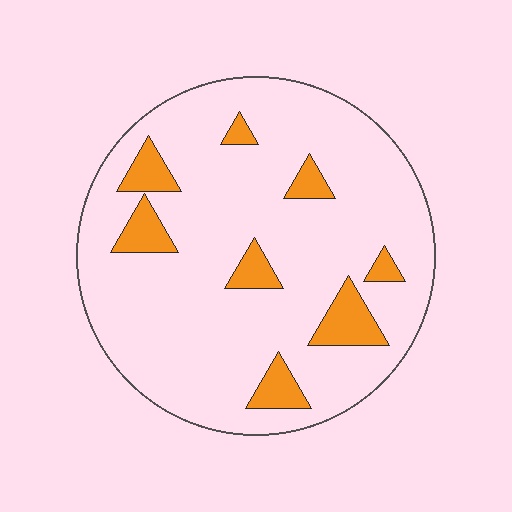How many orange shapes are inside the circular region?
8.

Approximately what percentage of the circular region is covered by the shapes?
Approximately 15%.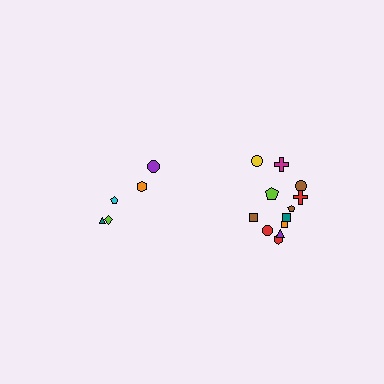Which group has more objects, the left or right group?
The right group.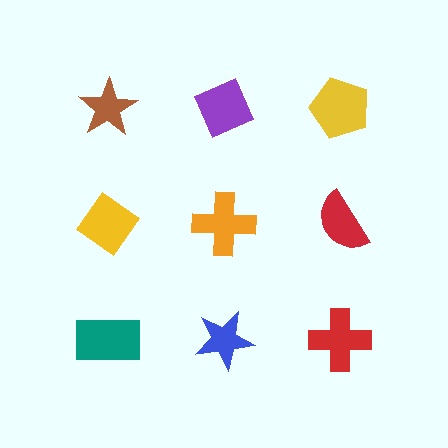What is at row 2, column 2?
An orange cross.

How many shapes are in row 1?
3 shapes.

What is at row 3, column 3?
A red cross.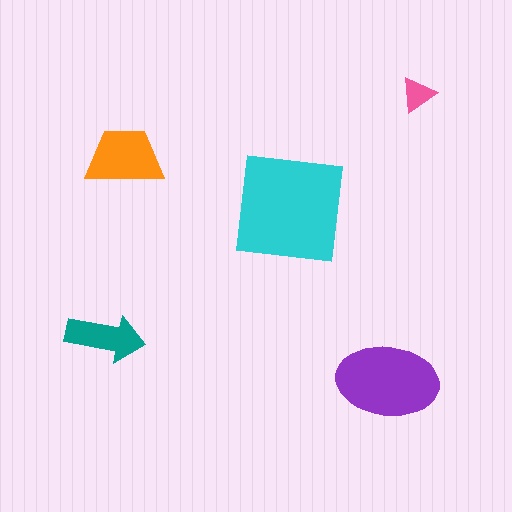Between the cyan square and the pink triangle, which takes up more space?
The cyan square.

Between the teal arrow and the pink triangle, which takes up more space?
The teal arrow.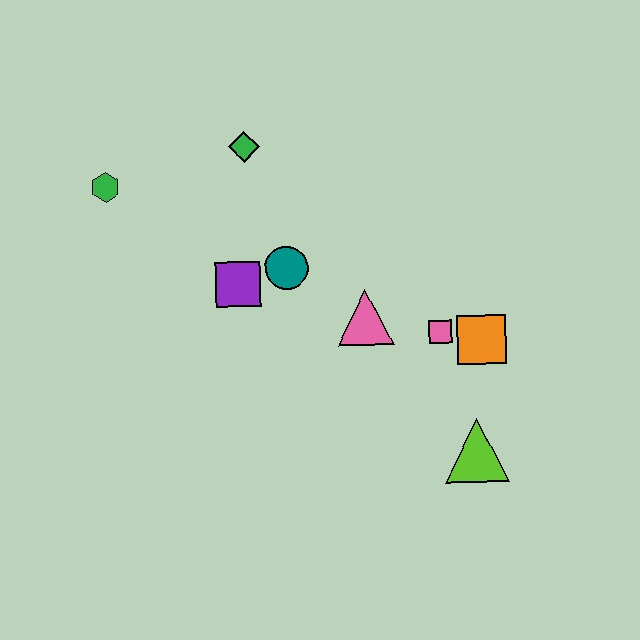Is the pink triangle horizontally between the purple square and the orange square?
Yes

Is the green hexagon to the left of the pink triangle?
Yes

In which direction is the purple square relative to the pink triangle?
The purple square is to the left of the pink triangle.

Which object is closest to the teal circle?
The purple square is closest to the teal circle.